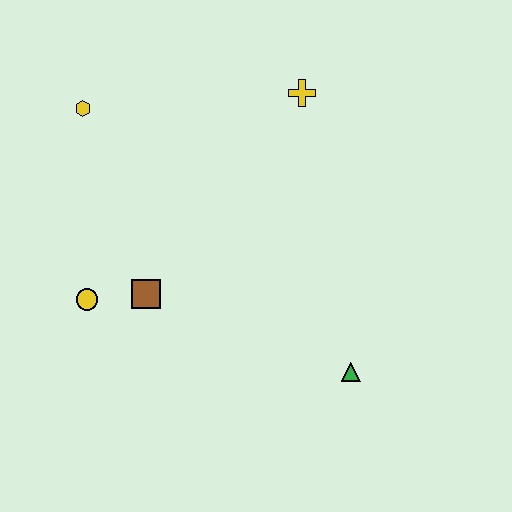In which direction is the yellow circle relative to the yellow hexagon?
The yellow circle is below the yellow hexagon.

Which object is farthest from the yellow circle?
The yellow cross is farthest from the yellow circle.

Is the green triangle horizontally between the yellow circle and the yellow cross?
No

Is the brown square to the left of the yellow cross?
Yes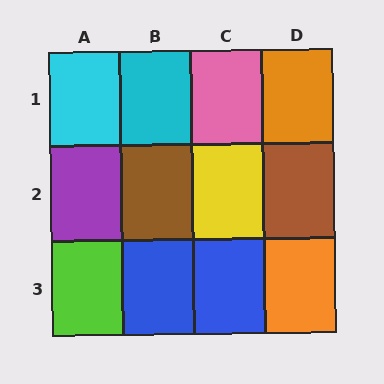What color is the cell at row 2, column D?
Brown.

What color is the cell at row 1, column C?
Pink.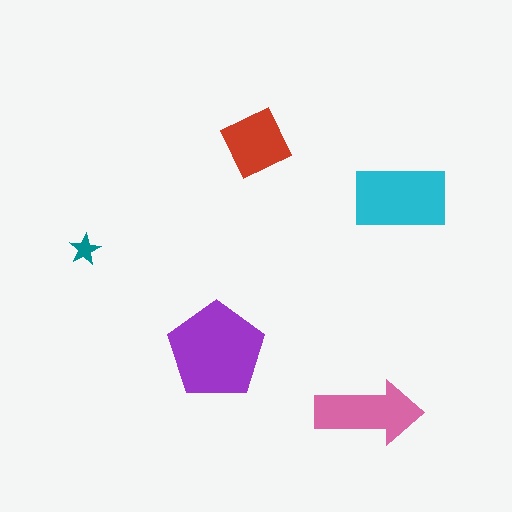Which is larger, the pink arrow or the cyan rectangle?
The cyan rectangle.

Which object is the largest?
The purple pentagon.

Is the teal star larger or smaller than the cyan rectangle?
Smaller.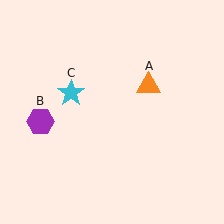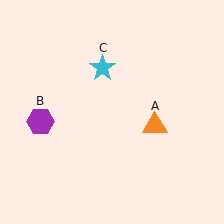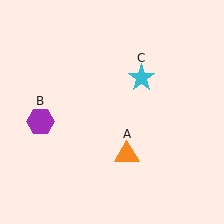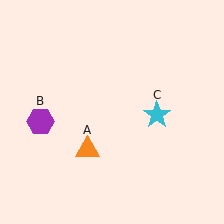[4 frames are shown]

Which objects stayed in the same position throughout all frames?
Purple hexagon (object B) remained stationary.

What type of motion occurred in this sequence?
The orange triangle (object A), cyan star (object C) rotated clockwise around the center of the scene.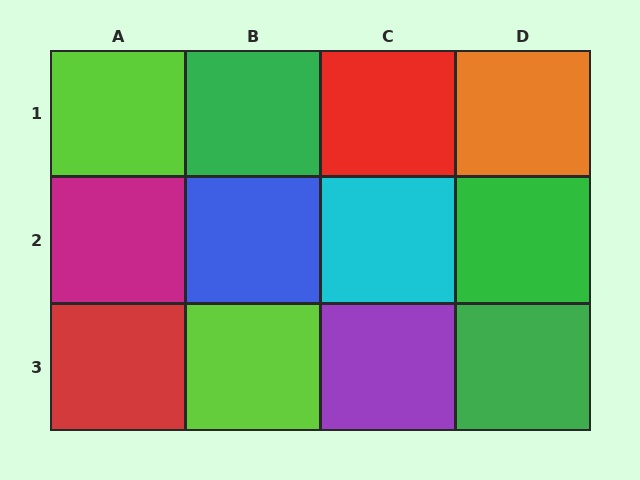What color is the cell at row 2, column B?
Blue.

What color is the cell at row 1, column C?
Red.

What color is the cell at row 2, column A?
Magenta.